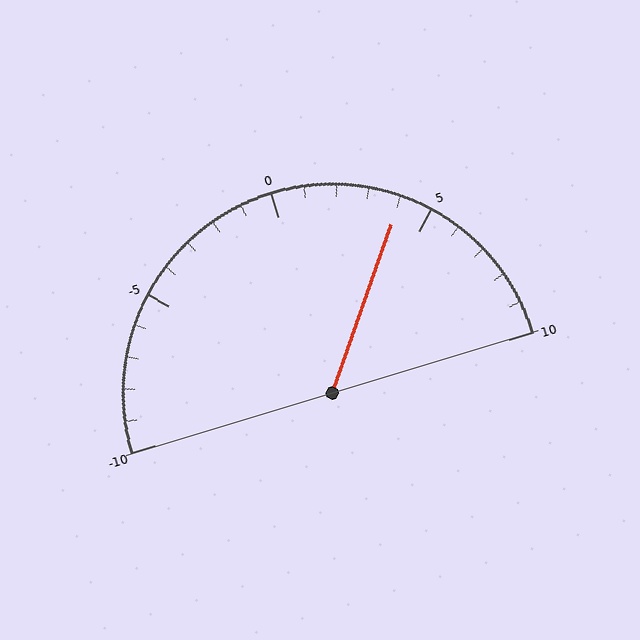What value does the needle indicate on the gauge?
The needle indicates approximately 4.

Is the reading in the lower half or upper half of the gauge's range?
The reading is in the upper half of the range (-10 to 10).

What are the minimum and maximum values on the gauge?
The gauge ranges from -10 to 10.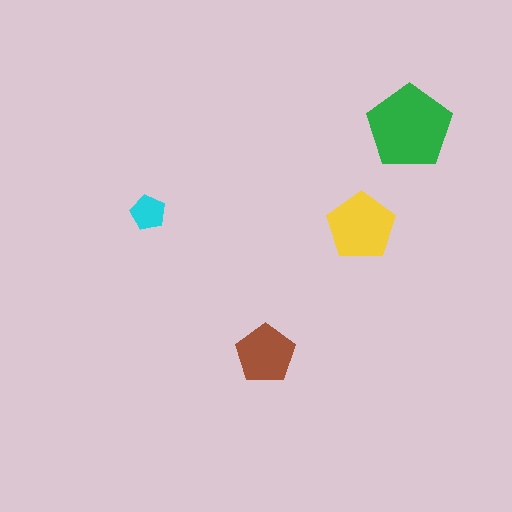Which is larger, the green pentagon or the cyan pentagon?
The green one.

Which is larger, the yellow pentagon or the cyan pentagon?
The yellow one.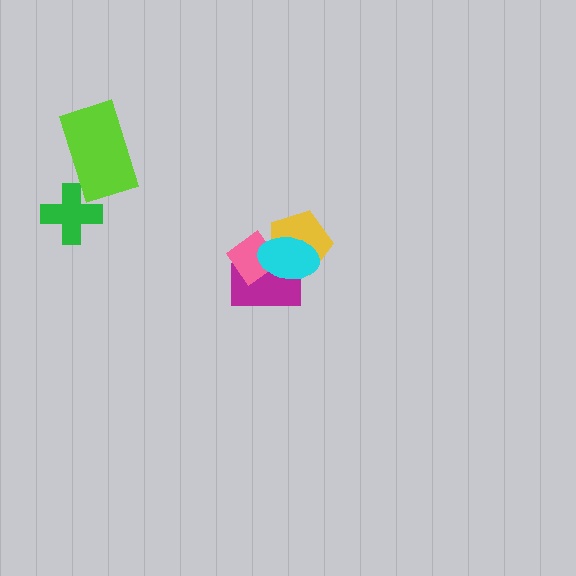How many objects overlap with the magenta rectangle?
3 objects overlap with the magenta rectangle.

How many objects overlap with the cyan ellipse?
3 objects overlap with the cyan ellipse.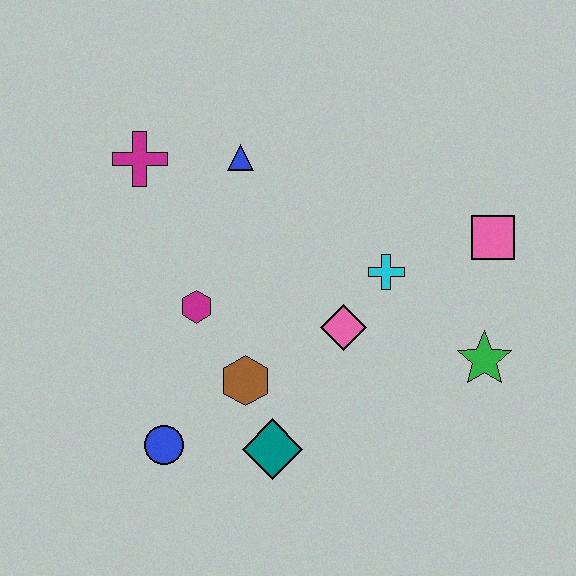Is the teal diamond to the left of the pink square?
Yes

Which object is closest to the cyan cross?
The pink diamond is closest to the cyan cross.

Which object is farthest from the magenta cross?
The green star is farthest from the magenta cross.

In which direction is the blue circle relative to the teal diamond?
The blue circle is to the left of the teal diamond.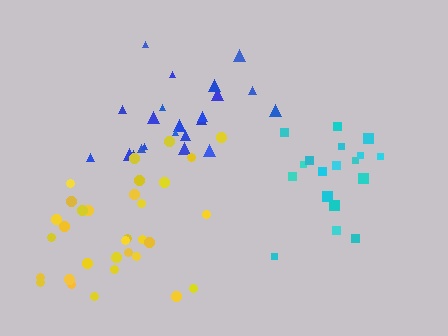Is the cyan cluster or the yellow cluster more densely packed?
Cyan.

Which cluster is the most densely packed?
Cyan.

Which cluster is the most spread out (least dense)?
Yellow.